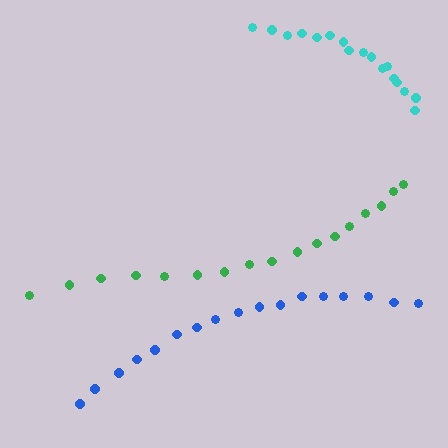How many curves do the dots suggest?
There are 3 distinct paths.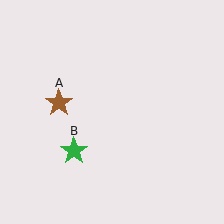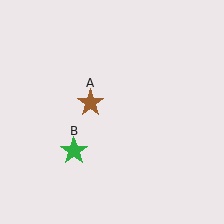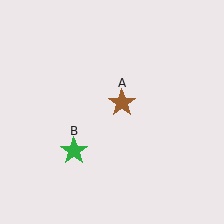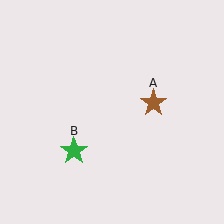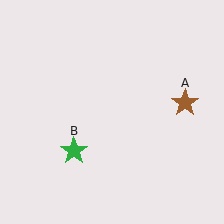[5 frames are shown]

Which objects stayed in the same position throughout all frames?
Green star (object B) remained stationary.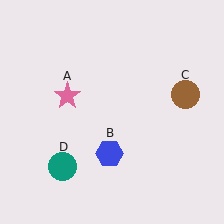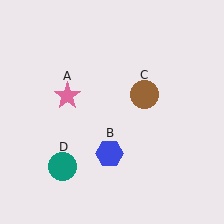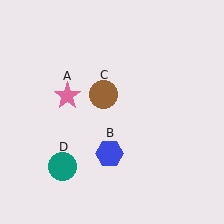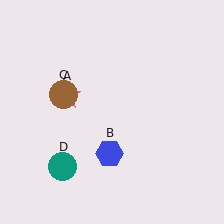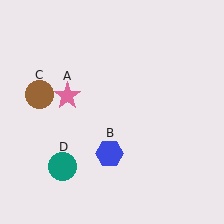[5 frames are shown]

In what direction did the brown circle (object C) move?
The brown circle (object C) moved left.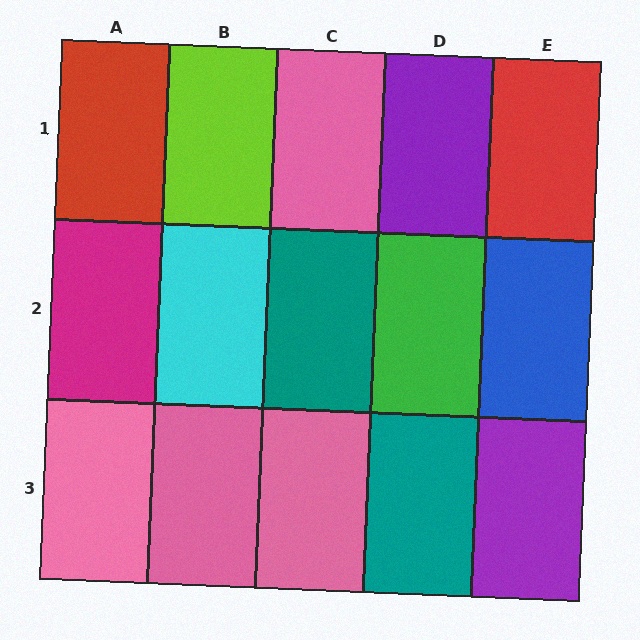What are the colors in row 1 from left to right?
Red, lime, pink, purple, red.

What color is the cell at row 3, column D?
Teal.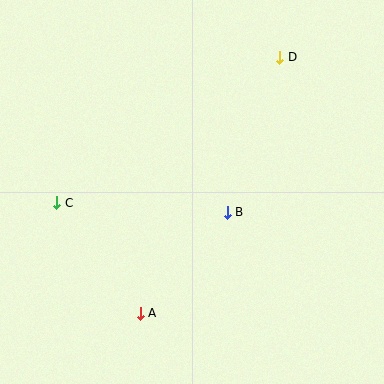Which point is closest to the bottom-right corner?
Point B is closest to the bottom-right corner.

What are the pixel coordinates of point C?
Point C is at (57, 203).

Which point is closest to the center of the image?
Point B at (227, 212) is closest to the center.